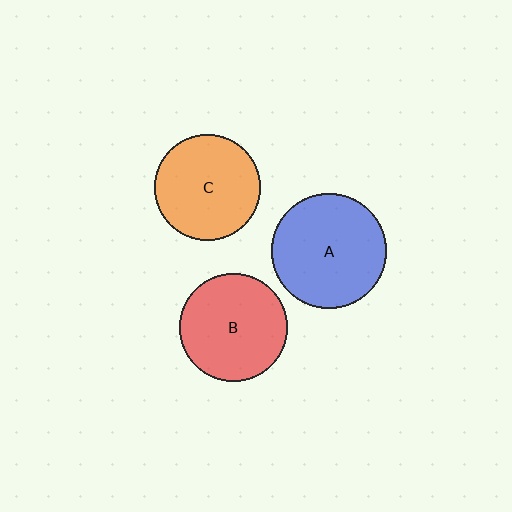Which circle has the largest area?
Circle A (blue).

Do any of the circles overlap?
No, none of the circles overlap.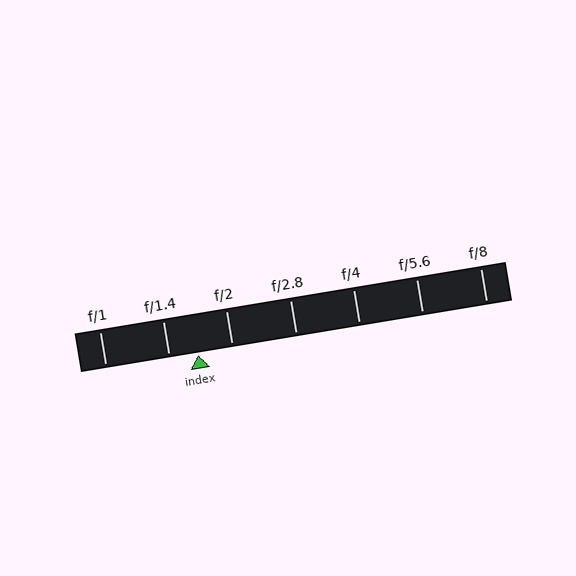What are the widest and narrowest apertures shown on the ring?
The widest aperture shown is f/1 and the narrowest is f/8.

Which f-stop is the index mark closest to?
The index mark is closest to f/1.4.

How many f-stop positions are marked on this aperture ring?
There are 7 f-stop positions marked.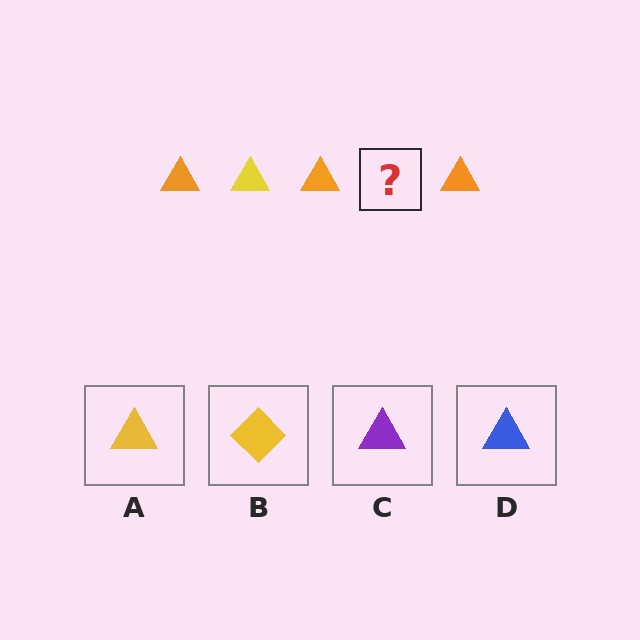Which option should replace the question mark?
Option A.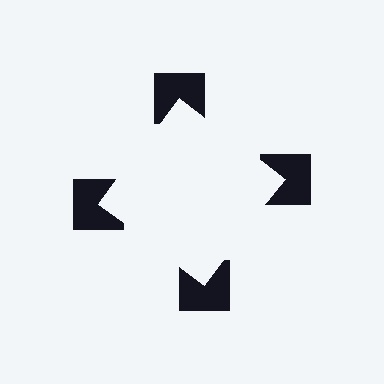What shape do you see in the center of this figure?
An illusory square — its edges are inferred from the aligned wedge cuts in the notched squares, not physically drawn.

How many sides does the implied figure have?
4 sides.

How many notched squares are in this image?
There are 4 — one at each vertex of the illusory square.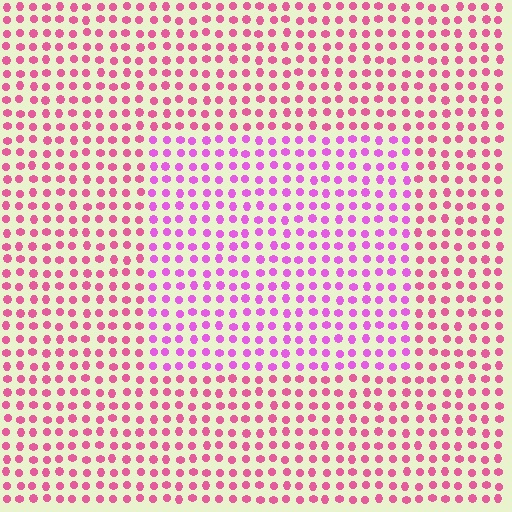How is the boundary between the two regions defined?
The boundary is defined purely by a slight shift in hue (about 31 degrees). Spacing, size, and orientation are identical on both sides.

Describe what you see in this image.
The image is filled with small pink elements in a uniform arrangement. A rectangle-shaped region is visible where the elements are tinted to a slightly different hue, forming a subtle color boundary.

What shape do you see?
I see a rectangle.